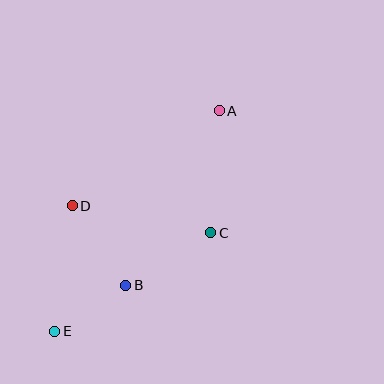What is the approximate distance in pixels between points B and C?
The distance between B and C is approximately 100 pixels.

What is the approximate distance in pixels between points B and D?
The distance between B and D is approximately 96 pixels.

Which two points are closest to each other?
Points B and E are closest to each other.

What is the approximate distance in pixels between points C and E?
The distance between C and E is approximately 185 pixels.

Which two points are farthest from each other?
Points A and E are farthest from each other.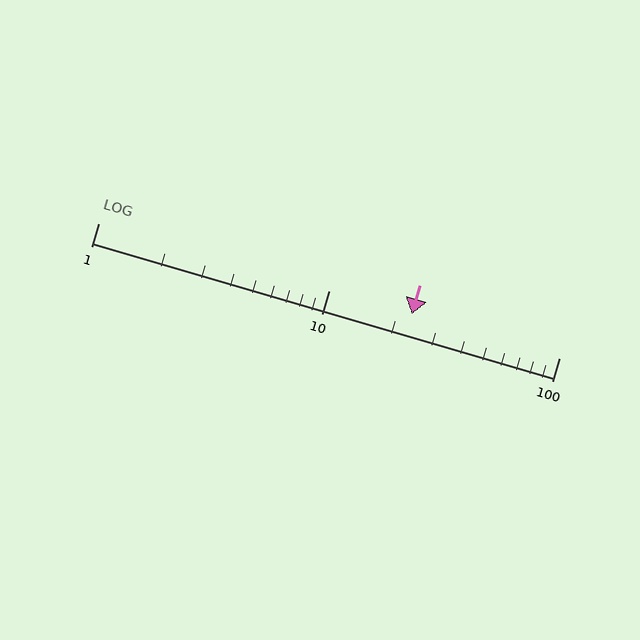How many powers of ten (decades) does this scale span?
The scale spans 2 decades, from 1 to 100.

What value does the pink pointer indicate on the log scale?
The pointer indicates approximately 23.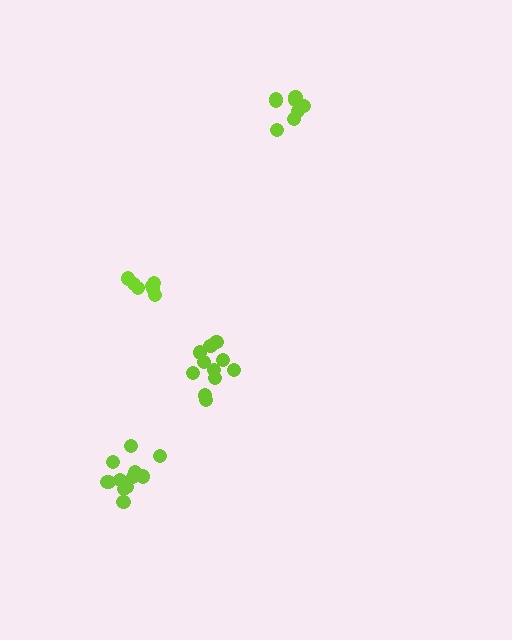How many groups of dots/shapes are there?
There are 4 groups.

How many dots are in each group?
Group 1: 13 dots, Group 2: 8 dots, Group 3: 11 dots, Group 4: 7 dots (39 total).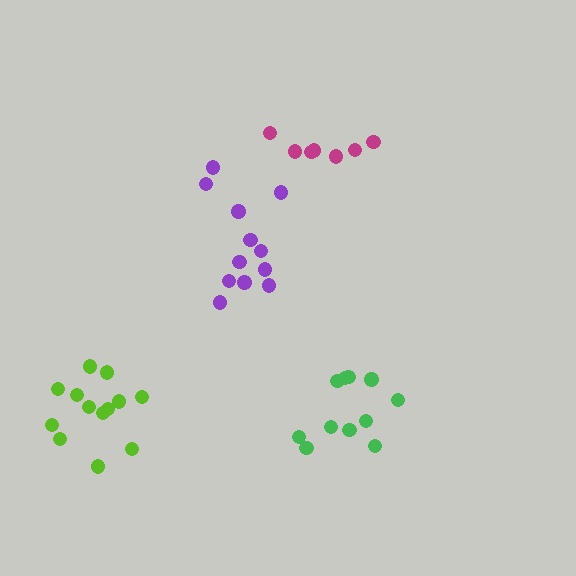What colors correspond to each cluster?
The clusters are colored: magenta, purple, lime, green.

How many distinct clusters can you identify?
There are 4 distinct clusters.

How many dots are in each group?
Group 1: 7 dots, Group 2: 12 dots, Group 3: 13 dots, Group 4: 11 dots (43 total).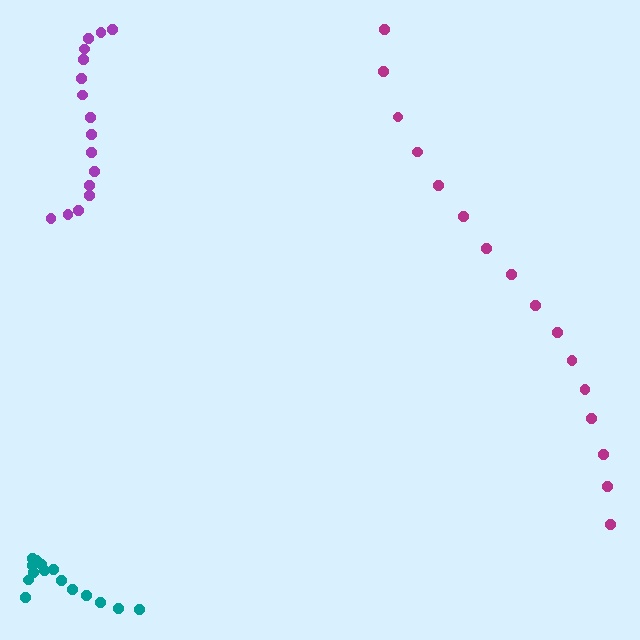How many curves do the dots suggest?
There are 3 distinct paths.